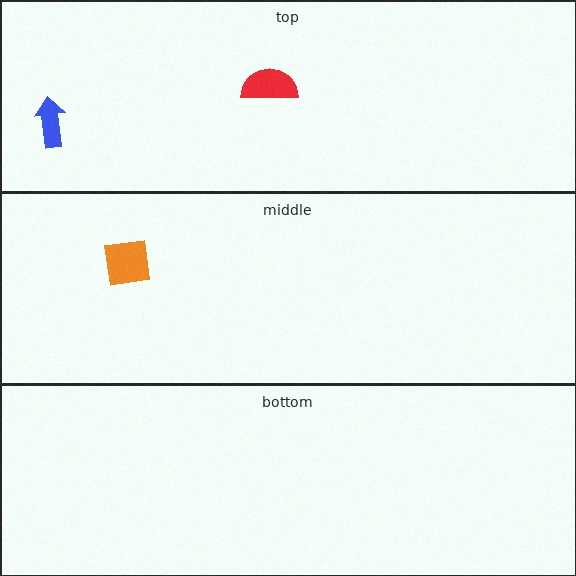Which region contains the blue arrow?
The top region.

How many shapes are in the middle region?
1.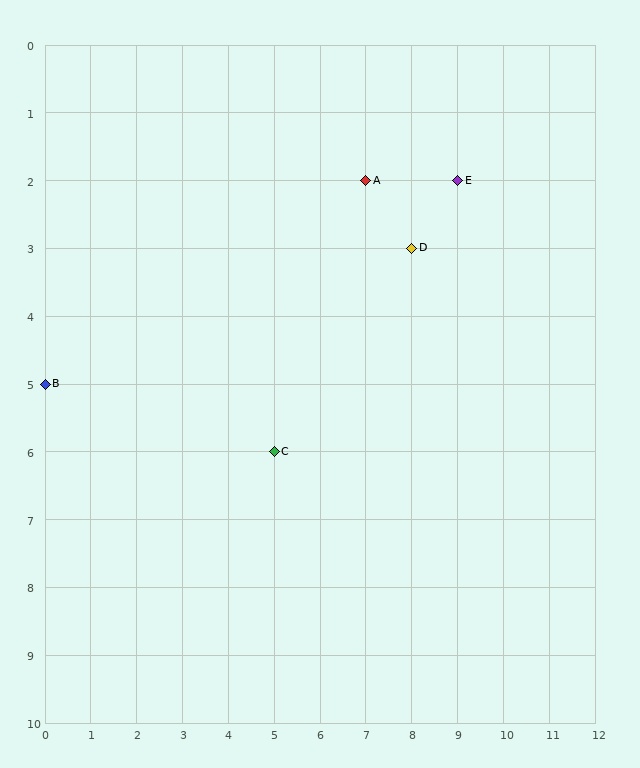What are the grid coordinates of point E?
Point E is at grid coordinates (9, 2).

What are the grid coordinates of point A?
Point A is at grid coordinates (7, 2).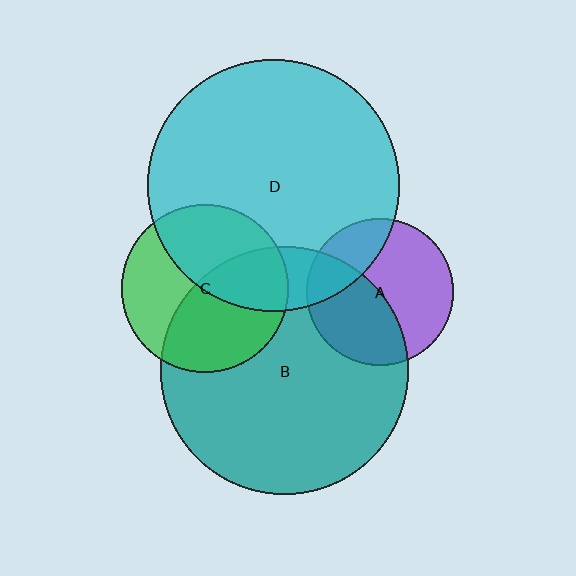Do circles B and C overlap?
Yes.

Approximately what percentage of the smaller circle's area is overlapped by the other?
Approximately 50%.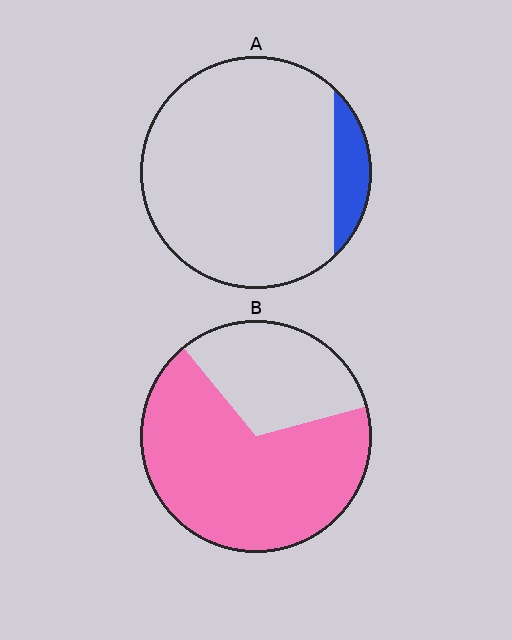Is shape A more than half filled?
No.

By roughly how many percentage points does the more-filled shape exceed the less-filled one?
By roughly 60 percentage points (B over A).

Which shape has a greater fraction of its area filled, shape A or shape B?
Shape B.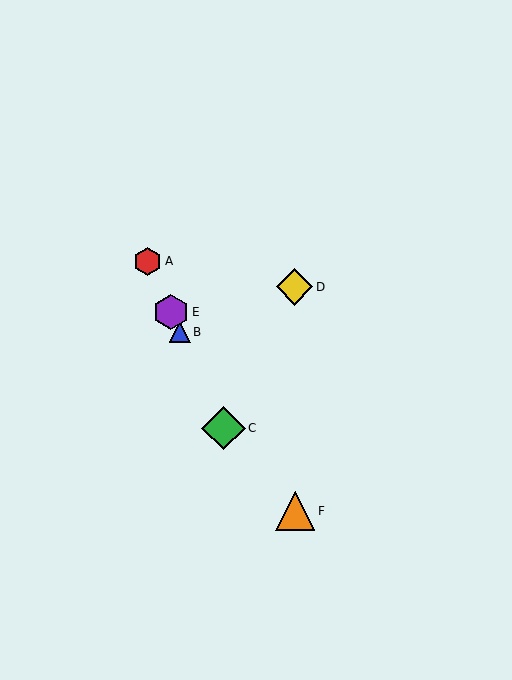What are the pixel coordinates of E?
Object E is at (171, 312).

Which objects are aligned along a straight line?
Objects A, B, C, E are aligned along a straight line.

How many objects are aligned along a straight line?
4 objects (A, B, C, E) are aligned along a straight line.